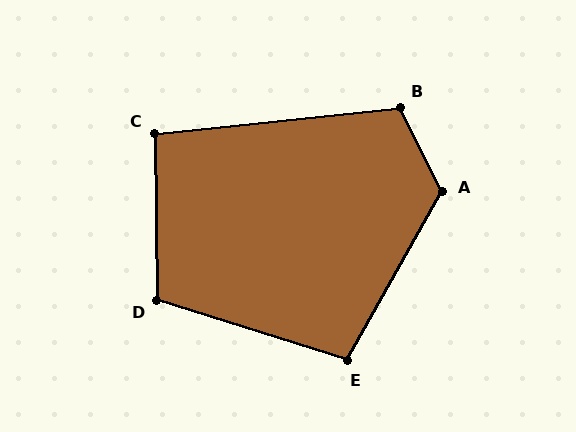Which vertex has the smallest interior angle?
C, at approximately 96 degrees.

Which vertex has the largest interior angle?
A, at approximately 124 degrees.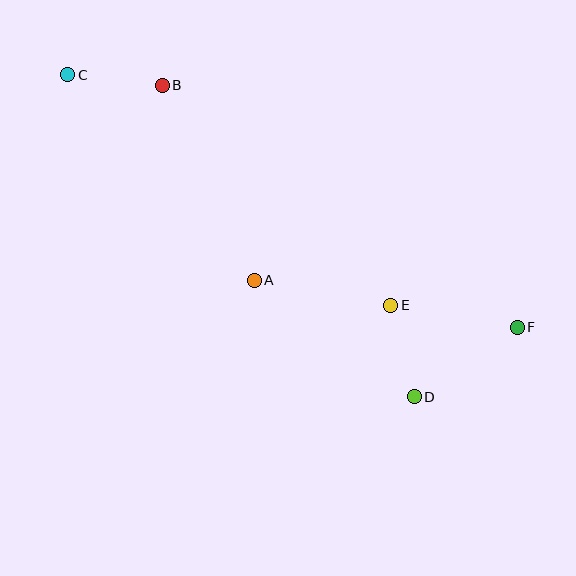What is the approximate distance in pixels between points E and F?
The distance between E and F is approximately 128 pixels.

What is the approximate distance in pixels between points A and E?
The distance between A and E is approximately 139 pixels.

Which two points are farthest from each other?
Points C and F are farthest from each other.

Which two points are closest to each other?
Points D and E are closest to each other.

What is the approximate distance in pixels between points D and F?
The distance between D and F is approximately 124 pixels.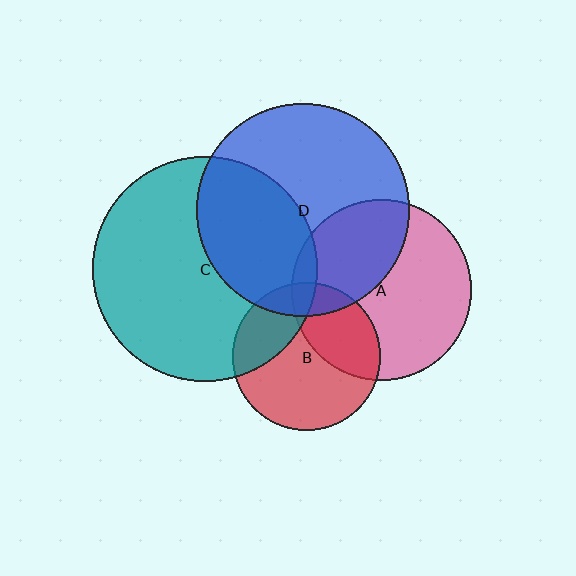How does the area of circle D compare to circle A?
Approximately 1.4 times.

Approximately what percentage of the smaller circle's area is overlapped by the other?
Approximately 25%.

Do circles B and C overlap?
Yes.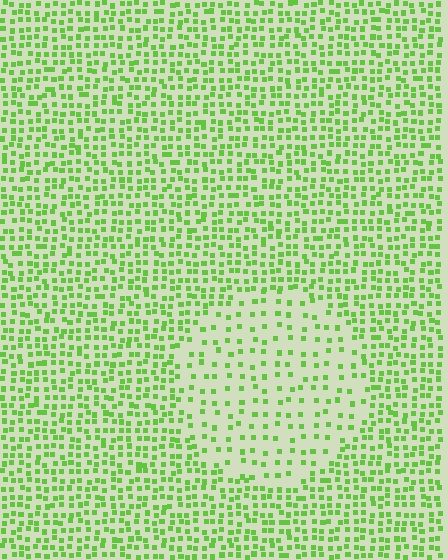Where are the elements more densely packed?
The elements are more densely packed outside the circle boundary.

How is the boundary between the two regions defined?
The boundary is defined by a change in element density (approximately 2.2x ratio). All elements are the same color, size, and shape.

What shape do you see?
I see a circle.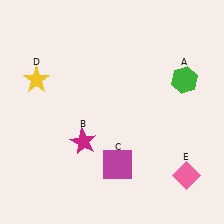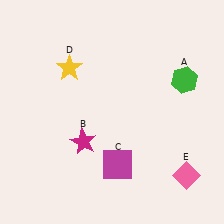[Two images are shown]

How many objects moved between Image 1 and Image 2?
1 object moved between the two images.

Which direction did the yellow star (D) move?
The yellow star (D) moved right.